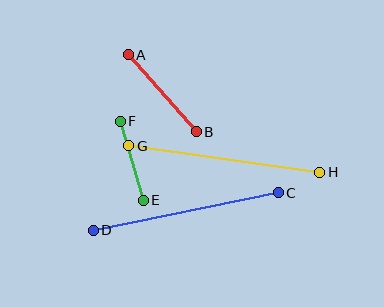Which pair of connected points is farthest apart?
Points G and H are farthest apart.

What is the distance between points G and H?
The distance is approximately 193 pixels.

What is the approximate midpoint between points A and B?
The midpoint is at approximately (162, 93) pixels.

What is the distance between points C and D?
The distance is approximately 189 pixels.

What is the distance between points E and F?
The distance is approximately 83 pixels.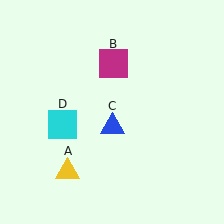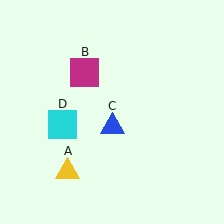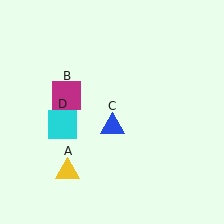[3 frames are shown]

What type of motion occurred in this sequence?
The magenta square (object B) rotated counterclockwise around the center of the scene.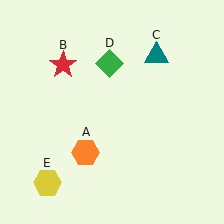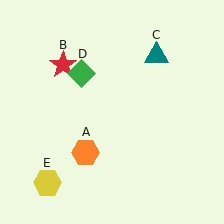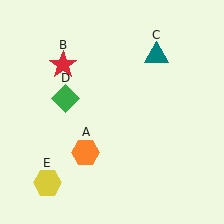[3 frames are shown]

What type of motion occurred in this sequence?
The green diamond (object D) rotated counterclockwise around the center of the scene.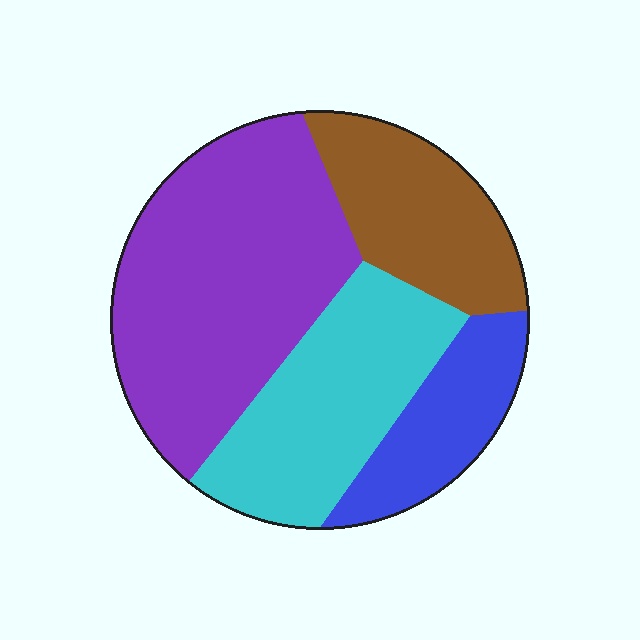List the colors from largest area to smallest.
From largest to smallest: purple, cyan, brown, blue.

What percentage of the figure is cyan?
Cyan takes up about one quarter (1/4) of the figure.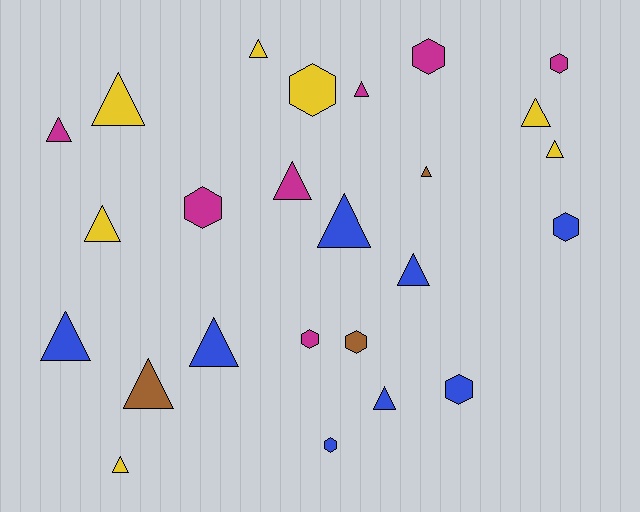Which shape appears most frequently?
Triangle, with 16 objects.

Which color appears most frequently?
Blue, with 8 objects.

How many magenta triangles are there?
There are 3 magenta triangles.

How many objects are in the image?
There are 25 objects.